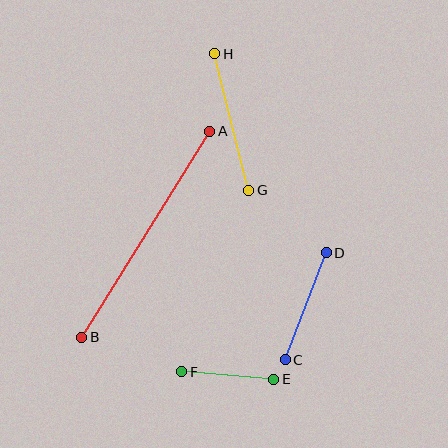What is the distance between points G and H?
The distance is approximately 140 pixels.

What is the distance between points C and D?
The distance is approximately 115 pixels.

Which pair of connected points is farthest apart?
Points A and B are farthest apart.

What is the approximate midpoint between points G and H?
The midpoint is at approximately (232, 122) pixels.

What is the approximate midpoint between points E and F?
The midpoint is at approximately (228, 376) pixels.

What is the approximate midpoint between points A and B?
The midpoint is at approximately (146, 234) pixels.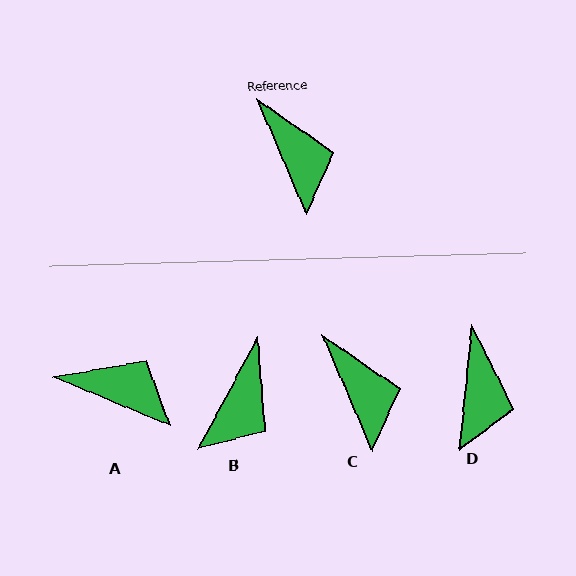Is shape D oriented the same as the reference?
No, it is off by about 29 degrees.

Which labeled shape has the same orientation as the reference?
C.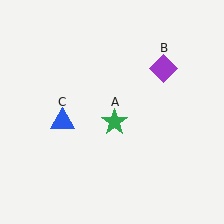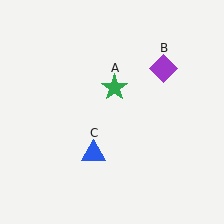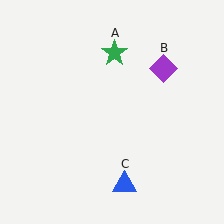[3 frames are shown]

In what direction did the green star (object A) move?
The green star (object A) moved up.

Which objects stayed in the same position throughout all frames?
Purple diamond (object B) remained stationary.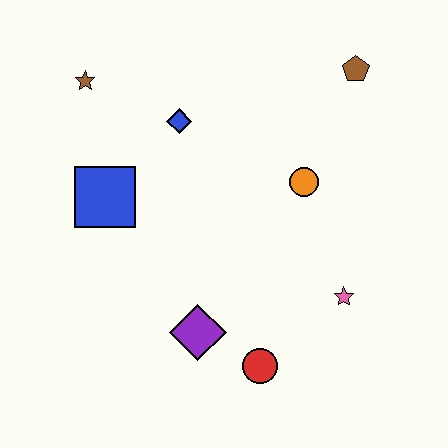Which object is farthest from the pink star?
The brown star is farthest from the pink star.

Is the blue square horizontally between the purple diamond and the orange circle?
No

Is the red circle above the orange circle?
No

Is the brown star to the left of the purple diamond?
Yes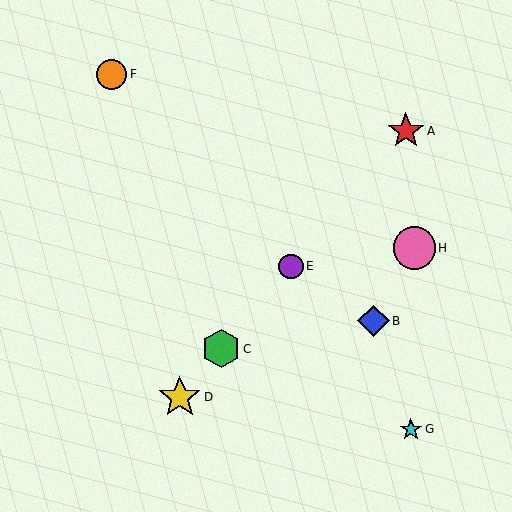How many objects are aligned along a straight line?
4 objects (A, C, D, E) are aligned along a straight line.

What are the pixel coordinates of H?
Object H is at (414, 248).